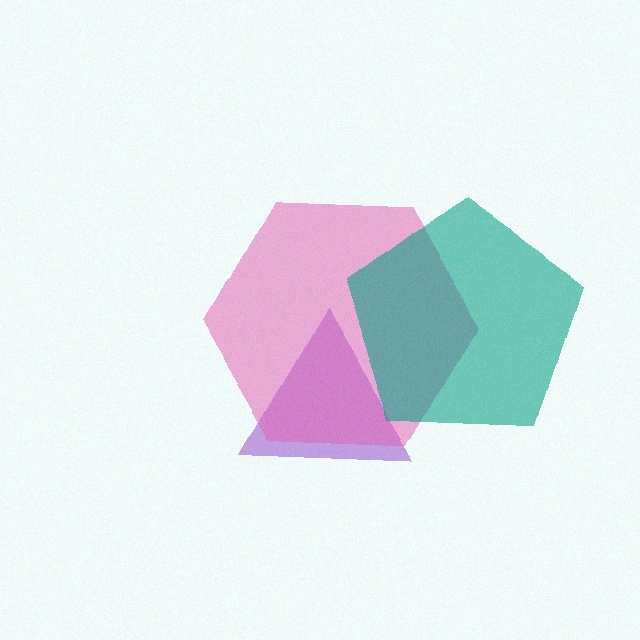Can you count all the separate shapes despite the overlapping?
Yes, there are 3 separate shapes.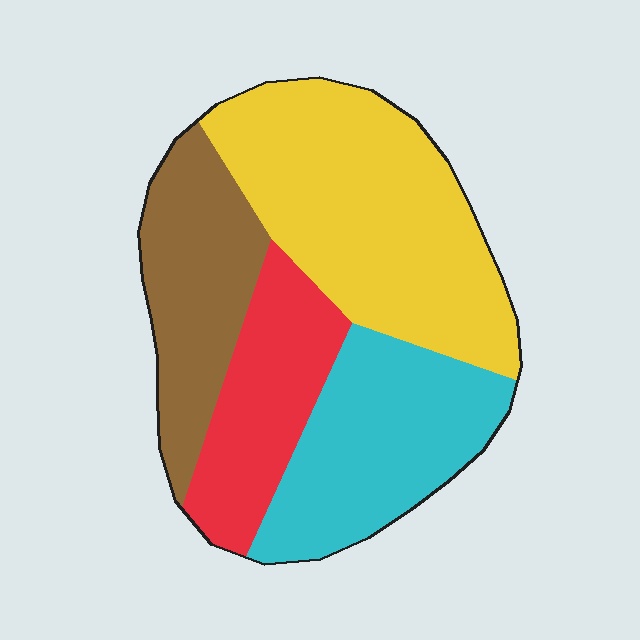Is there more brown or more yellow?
Yellow.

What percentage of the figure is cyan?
Cyan takes up about one quarter (1/4) of the figure.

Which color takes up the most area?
Yellow, at roughly 40%.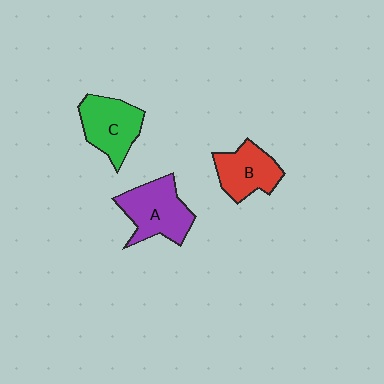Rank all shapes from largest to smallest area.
From largest to smallest: A (purple), C (green), B (red).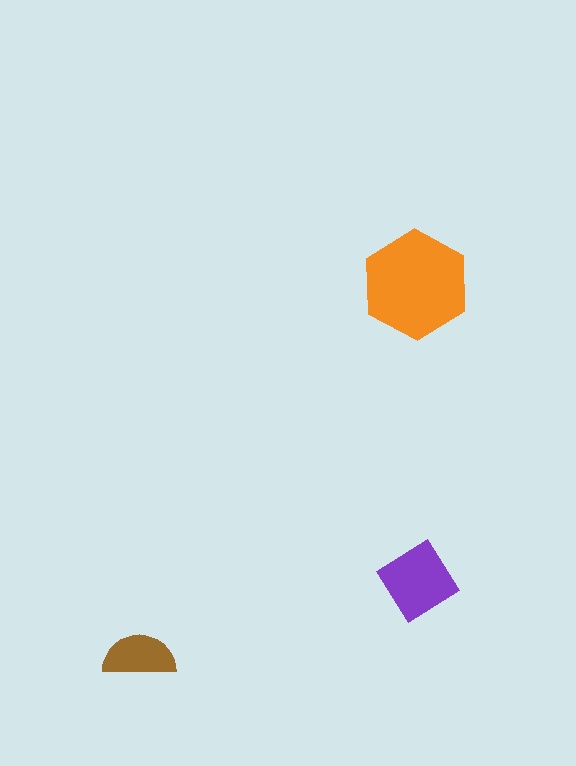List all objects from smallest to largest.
The brown semicircle, the purple diamond, the orange hexagon.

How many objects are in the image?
There are 3 objects in the image.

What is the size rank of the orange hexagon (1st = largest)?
1st.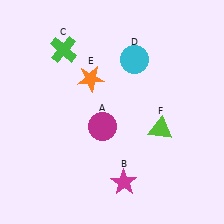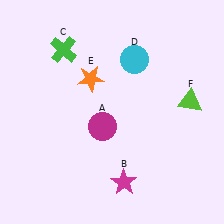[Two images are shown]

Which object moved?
The lime triangle (F) moved right.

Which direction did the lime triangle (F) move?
The lime triangle (F) moved right.